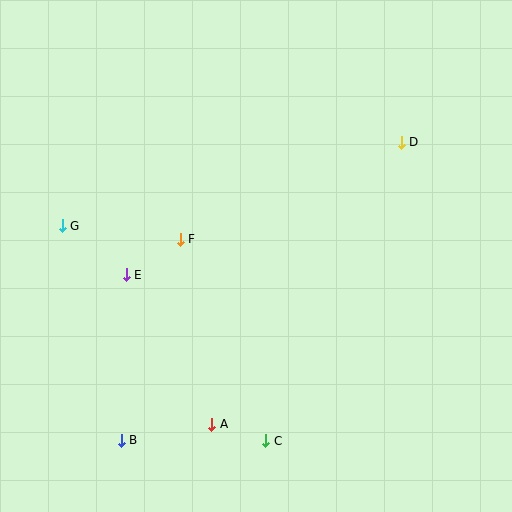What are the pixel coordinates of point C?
Point C is at (266, 441).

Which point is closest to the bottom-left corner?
Point B is closest to the bottom-left corner.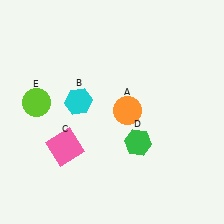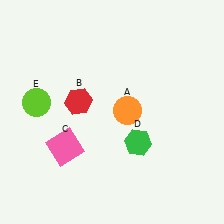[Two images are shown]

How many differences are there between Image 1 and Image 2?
There is 1 difference between the two images.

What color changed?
The hexagon (B) changed from cyan in Image 1 to red in Image 2.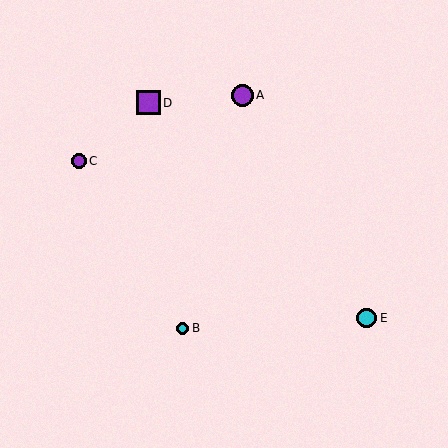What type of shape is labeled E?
Shape E is a cyan circle.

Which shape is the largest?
The purple square (labeled D) is the largest.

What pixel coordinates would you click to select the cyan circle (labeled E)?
Click at (367, 318) to select the cyan circle E.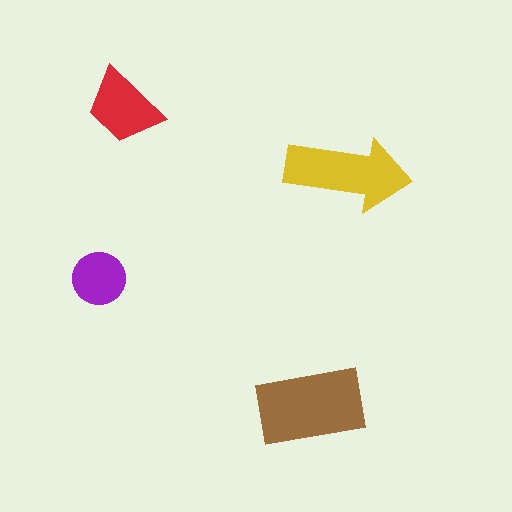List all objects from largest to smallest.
The brown rectangle, the yellow arrow, the red trapezoid, the purple circle.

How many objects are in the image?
There are 4 objects in the image.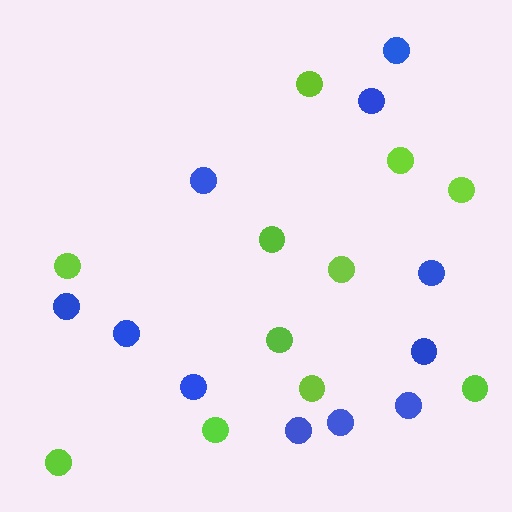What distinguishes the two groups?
There are 2 groups: one group of lime circles (11) and one group of blue circles (11).